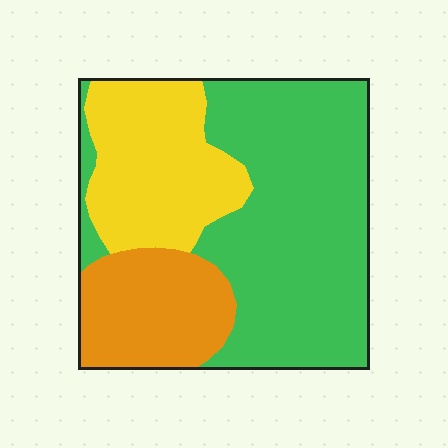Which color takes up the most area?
Green, at roughly 55%.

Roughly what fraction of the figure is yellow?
Yellow covers 26% of the figure.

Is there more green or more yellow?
Green.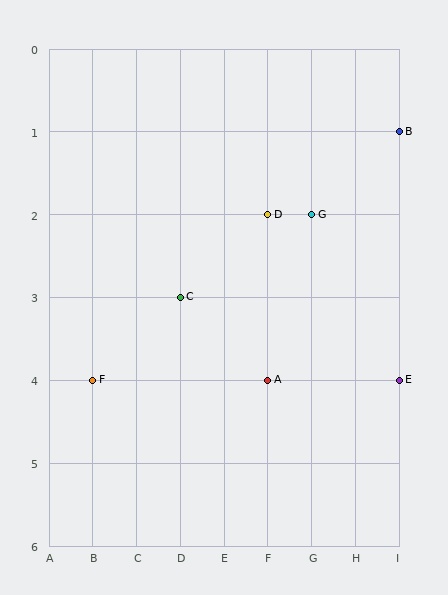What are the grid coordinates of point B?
Point B is at grid coordinates (I, 1).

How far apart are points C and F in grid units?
Points C and F are 2 columns and 1 row apart (about 2.2 grid units diagonally).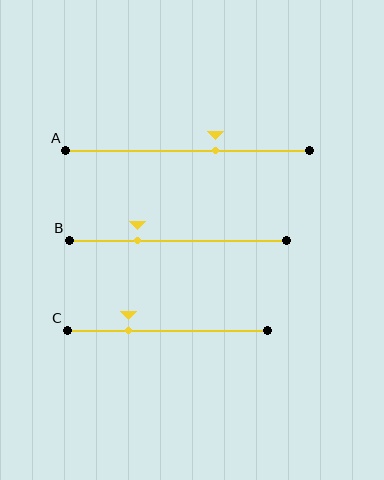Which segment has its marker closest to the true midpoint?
Segment A has its marker closest to the true midpoint.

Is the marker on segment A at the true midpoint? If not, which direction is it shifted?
No, the marker on segment A is shifted to the right by about 11% of the segment length.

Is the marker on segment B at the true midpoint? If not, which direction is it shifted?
No, the marker on segment B is shifted to the left by about 19% of the segment length.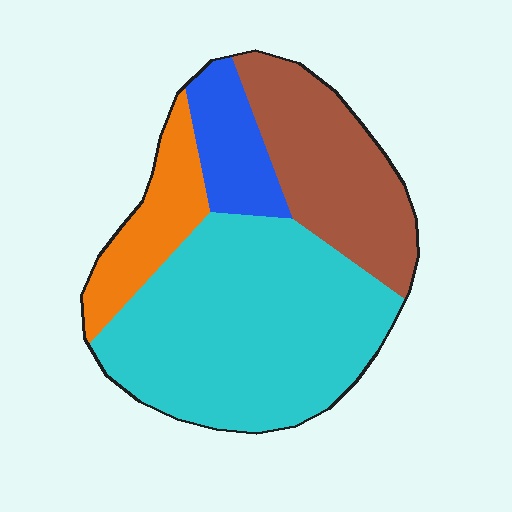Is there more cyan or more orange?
Cyan.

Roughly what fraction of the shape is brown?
Brown covers roughly 25% of the shape.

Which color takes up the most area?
Cyan, at roughly 50%.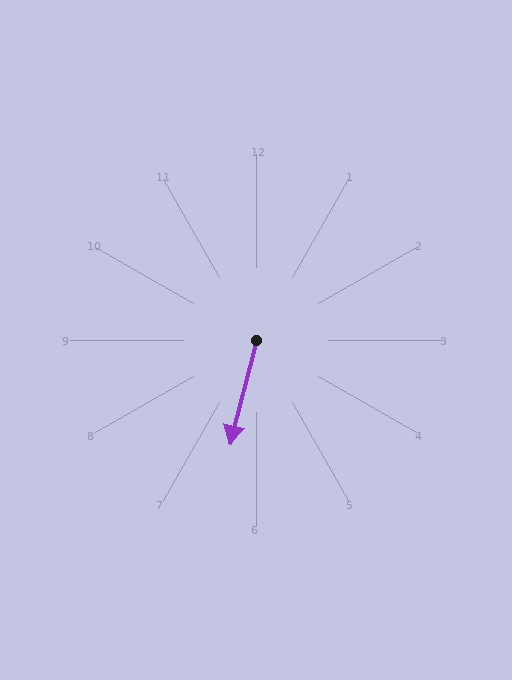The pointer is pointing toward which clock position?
Roughly 6 o'clock.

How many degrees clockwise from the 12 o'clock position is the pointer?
Approximately 194 degrees.